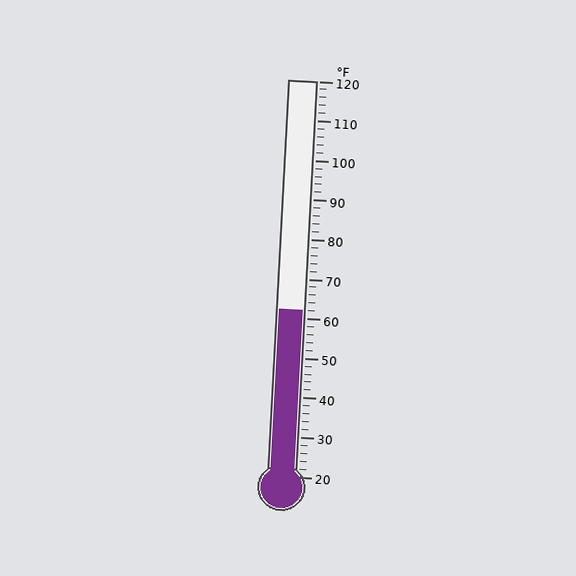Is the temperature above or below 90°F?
The temperature is below 90°F.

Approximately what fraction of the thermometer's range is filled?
The thermometer is filled to approximately 40% of its range.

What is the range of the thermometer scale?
The thermometer scale ranges from 20°F to 120°F.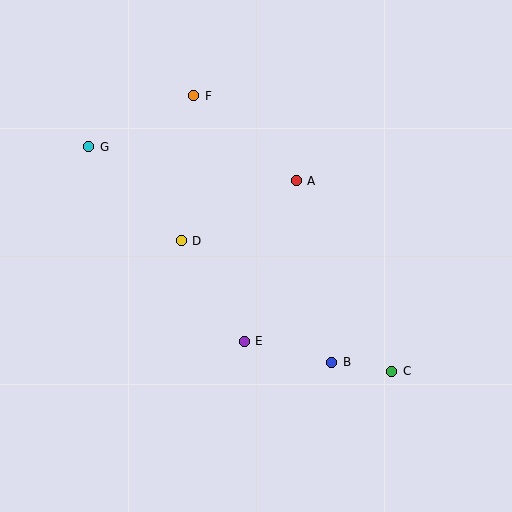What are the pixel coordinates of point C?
Point C is at (392, 371).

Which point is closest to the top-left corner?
Point G is closest to the top-left corner.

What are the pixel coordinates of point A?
Point A is at (296, 181).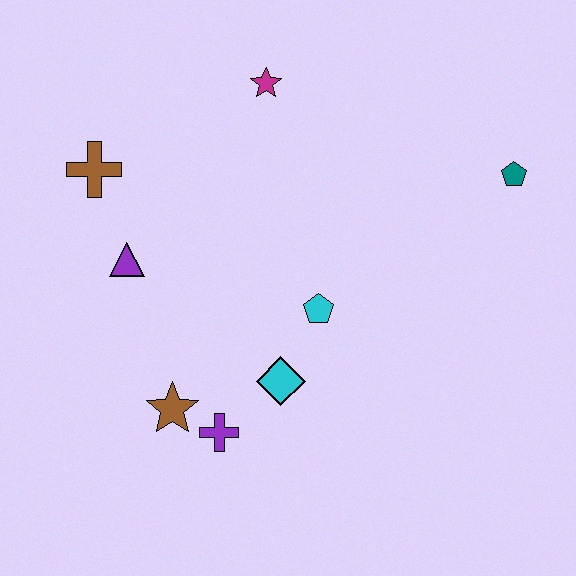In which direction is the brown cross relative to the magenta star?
The brown cross is to the left of the magenta star.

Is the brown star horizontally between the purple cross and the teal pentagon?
No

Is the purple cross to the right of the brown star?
Yes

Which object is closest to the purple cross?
The brown star is closest to the purple cross.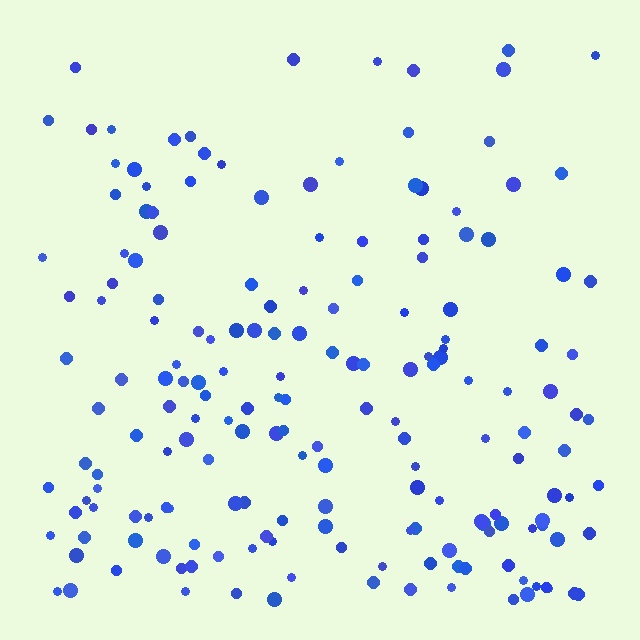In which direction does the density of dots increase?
From top to bottom, with the bottom side densest.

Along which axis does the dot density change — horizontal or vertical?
Vertical.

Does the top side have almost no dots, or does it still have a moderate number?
Still a moderate number, just noticeably fewer than the bottom.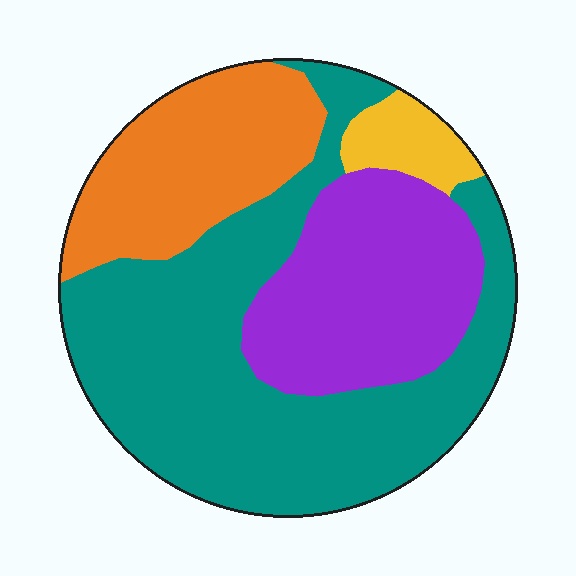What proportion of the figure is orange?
Orange covers around 20% of the figure.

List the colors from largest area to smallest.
From largest to smallest: teal, purple, orange, yellow.